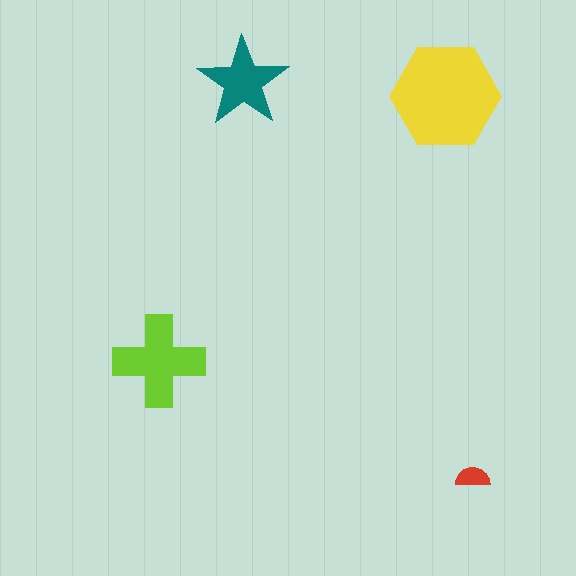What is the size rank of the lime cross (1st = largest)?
2nd.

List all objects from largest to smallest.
The yellow hexagon, the lime cross, the teal star, the red semicircle.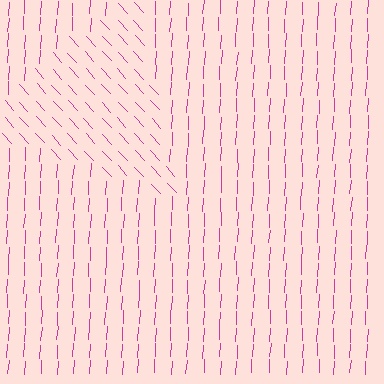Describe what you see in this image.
The image is filled with small magenta line segments. A triangle region in the image has lines oriented differently from the surrounding lines, creating a visible texture boundary.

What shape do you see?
I see a triangle.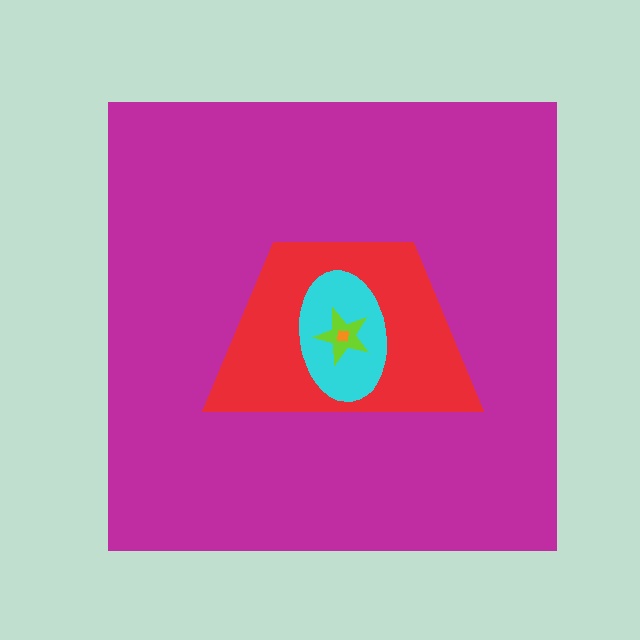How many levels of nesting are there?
5.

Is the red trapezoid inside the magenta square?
Yes.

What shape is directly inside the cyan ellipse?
The lime star.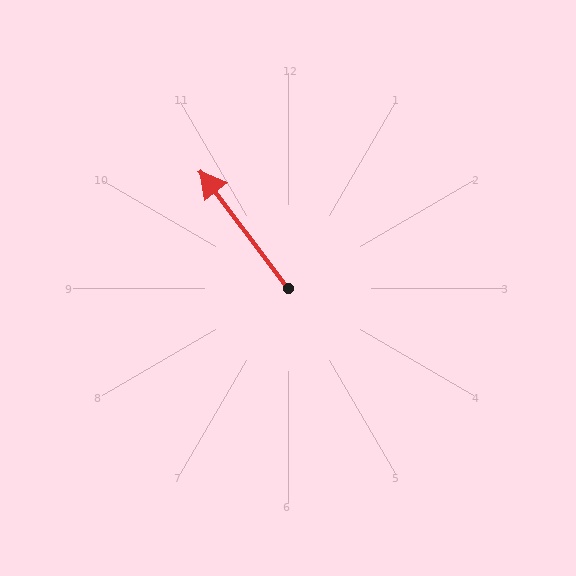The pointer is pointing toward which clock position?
Roughly 11 o'clock.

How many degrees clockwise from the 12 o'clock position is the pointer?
Approximately 323 degrees.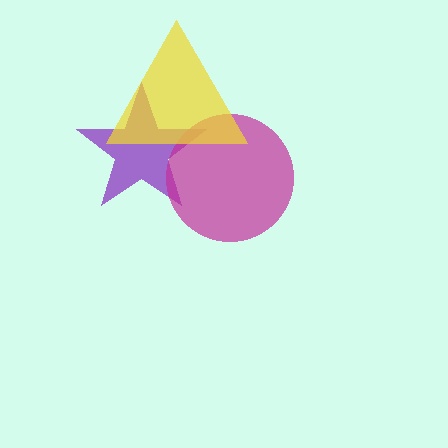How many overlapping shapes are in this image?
There are 3 overlapping shapes in the image.